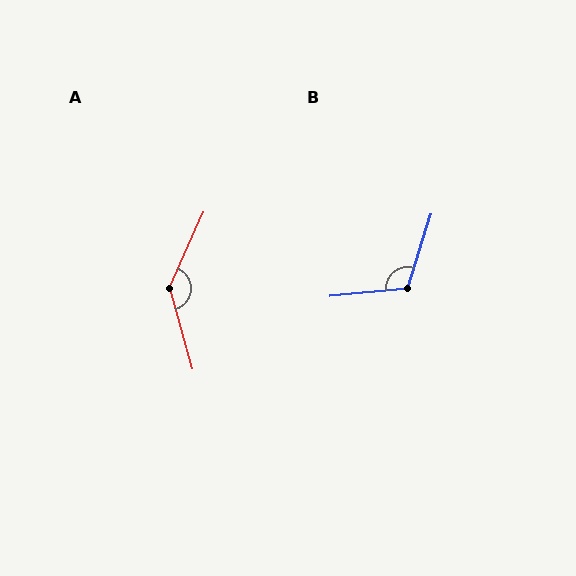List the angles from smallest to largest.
B (113°), A (140°).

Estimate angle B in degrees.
Approximately 113 degrees.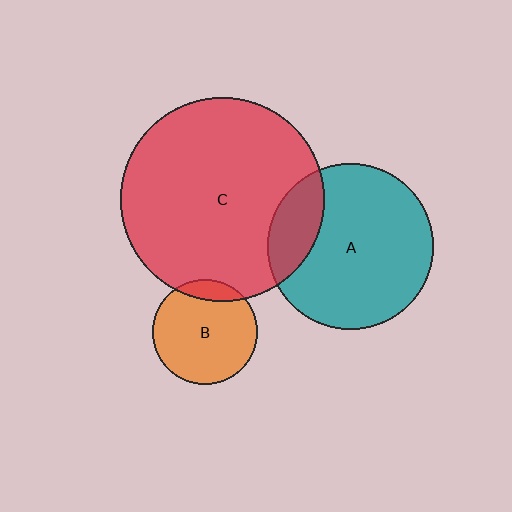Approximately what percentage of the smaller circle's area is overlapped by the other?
Approximately 20%.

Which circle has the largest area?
Circle C (red).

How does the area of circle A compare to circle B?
Approximately 2.5 times.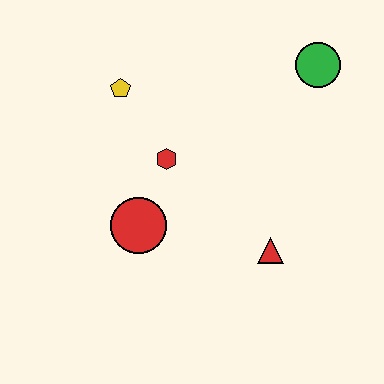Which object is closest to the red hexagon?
The red circle is closest to the red hexagon.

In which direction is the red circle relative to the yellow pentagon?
The red circle is below the yellow pentagon.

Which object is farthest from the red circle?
The green circle is farthest from the red circle.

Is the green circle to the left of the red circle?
No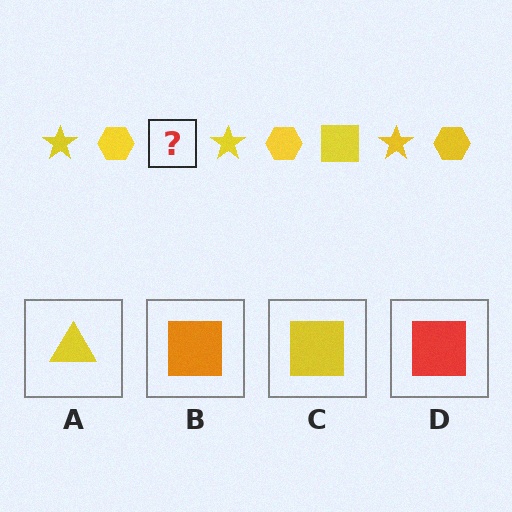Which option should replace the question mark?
Option C.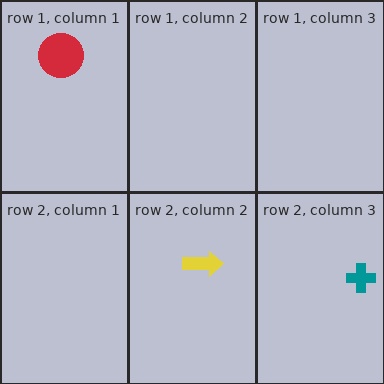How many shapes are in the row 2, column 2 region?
1.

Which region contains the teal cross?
The row 2, column 3 region.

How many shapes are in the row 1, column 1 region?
1.